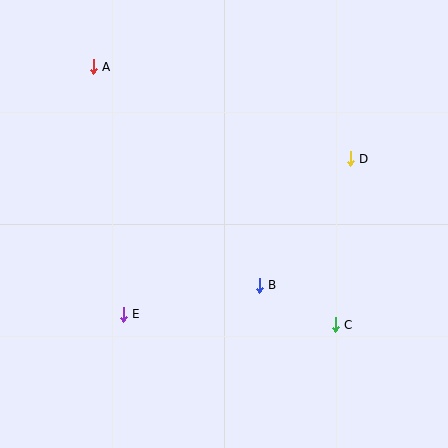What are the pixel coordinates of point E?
Point E is at (123, 314).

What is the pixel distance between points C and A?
The distance between C and A is 354 pixels.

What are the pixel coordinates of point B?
Point B is at (259, 285).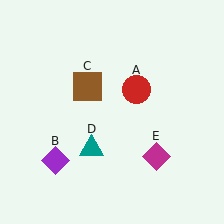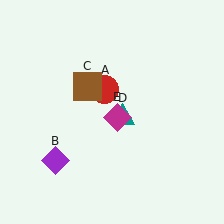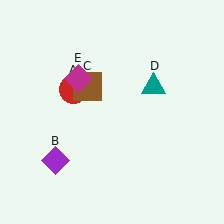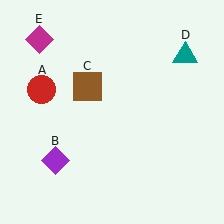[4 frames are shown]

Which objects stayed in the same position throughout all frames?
Purple diamond (object B) and brown square (object C) remained stationary.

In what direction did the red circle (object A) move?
The red circle (object A) moved left.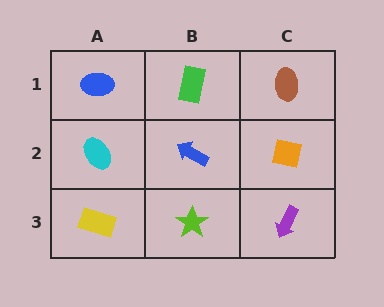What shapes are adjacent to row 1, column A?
A cyan ellipse (row 2, column A), a green rectangle (row 1, column B).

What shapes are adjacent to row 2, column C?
A brown ellipse (row 1, column C), a purple arrow (row 3, column C), a blue arrow (row 2, column B).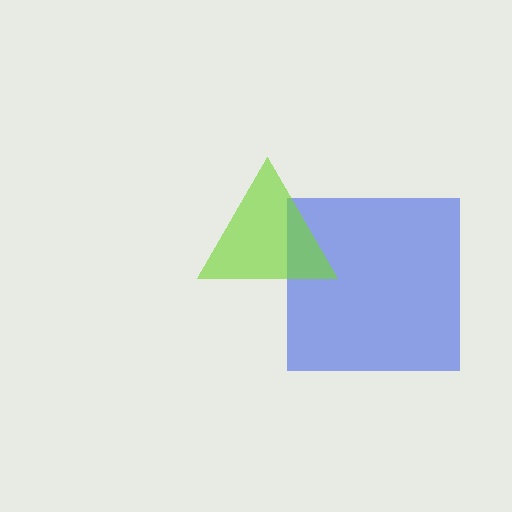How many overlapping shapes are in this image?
There are 2 overlapping shapes in the image.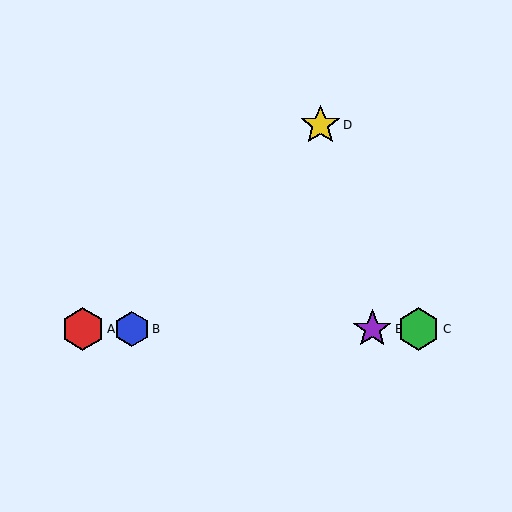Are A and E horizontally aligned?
Yes, both are at y≈329.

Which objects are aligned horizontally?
Objects A, B, C, E are aligned horizontally.